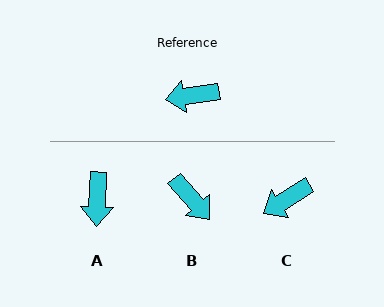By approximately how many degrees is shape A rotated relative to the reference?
Approximately 80 degrees counter-clockwise.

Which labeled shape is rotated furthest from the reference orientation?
B, about 123 degrees away.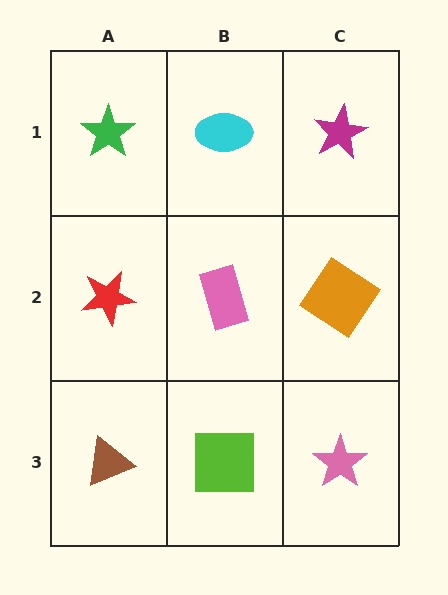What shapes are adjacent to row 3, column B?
A pink rectangle (row 2, column B), a brown triangle (row 3, column A), a pink star (row 3, column C).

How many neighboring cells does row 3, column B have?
3.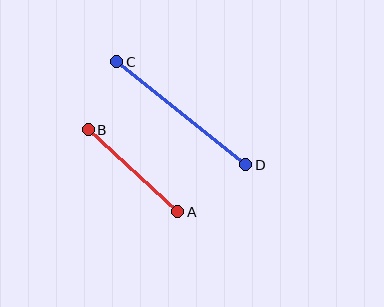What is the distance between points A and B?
The distance is approximately 122 pixels.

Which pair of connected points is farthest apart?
Points C and D are farthest apart.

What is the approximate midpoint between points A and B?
The midpoint is at approximately (133, 171) pixels.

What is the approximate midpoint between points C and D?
The midpoint is at approximately (181, 113) pixels.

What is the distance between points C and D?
The distance is approximately 165 pixels.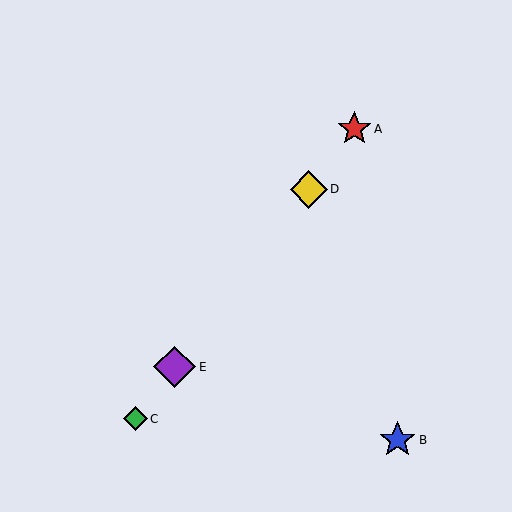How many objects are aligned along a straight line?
4 objects (A, C, D, E) are aligned along a straight line.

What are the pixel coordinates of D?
Object D is at (309, 189).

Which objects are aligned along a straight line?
Objects A, C, D, E are aligned along a straight line.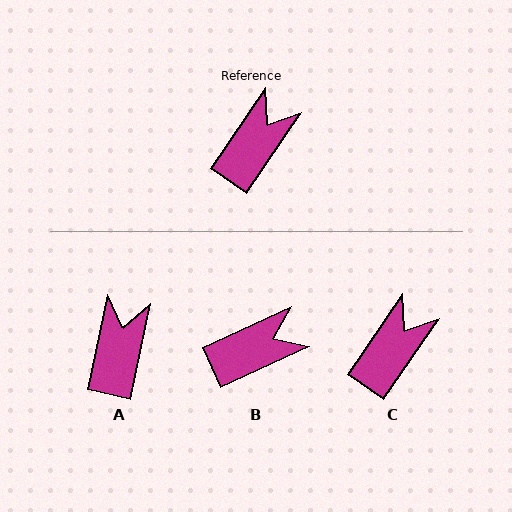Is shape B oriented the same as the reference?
No, it is off by about 31 degrees.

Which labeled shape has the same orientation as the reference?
C.